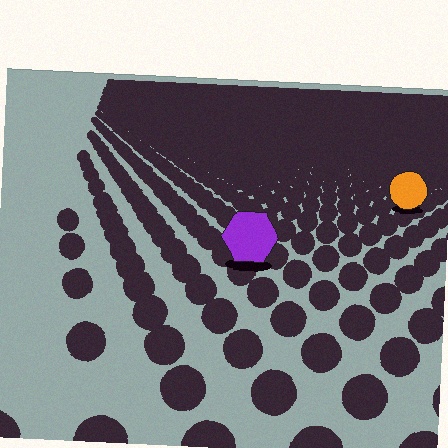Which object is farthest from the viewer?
The orange circle is farthest from the viewer. It appears smaller and the ground texture around it is denser.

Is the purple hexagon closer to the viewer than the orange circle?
Yes. The purple hexagon is closer — you can tell from the texture gradient: the ground texture is coarser near it.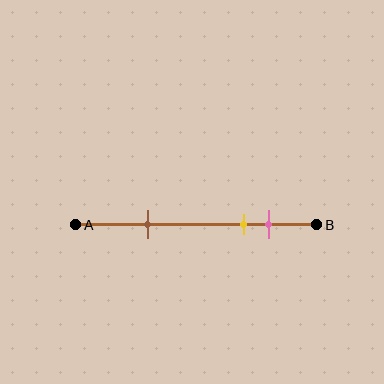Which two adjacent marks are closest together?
The yellow and pink marks are the closest adjacent pair.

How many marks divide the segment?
There are 3 marks dividing the segment.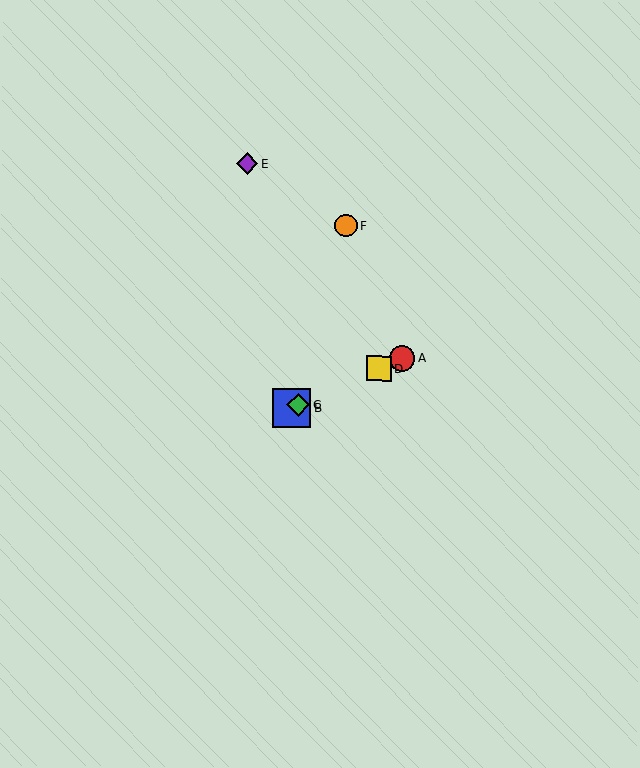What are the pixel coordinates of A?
Object A is at (402, 358).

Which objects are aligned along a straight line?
Objects A, B, C, D are aligned along a straight line.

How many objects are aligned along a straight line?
4 objects (A, B, C, D) are aligned along a straight line.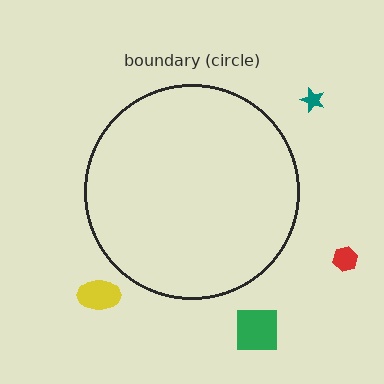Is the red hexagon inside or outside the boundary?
Outside.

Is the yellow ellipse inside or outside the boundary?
Outside.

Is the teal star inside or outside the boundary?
Outside.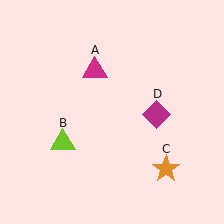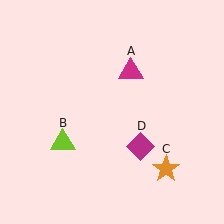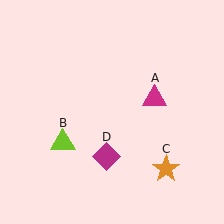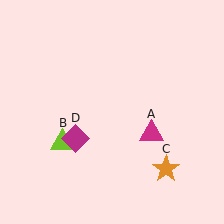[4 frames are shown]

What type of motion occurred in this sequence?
The magenta triangle (object A), magenta diamond (object D) rotated clockwise around the center of the scene.